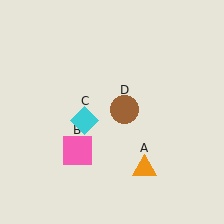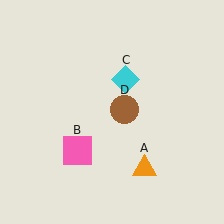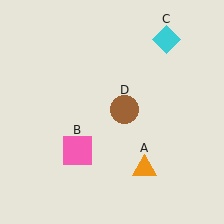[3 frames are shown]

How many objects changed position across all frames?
1 object changed position: cyan diamond (object C).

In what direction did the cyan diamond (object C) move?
The cyan diamond (object C) moved up and to the right.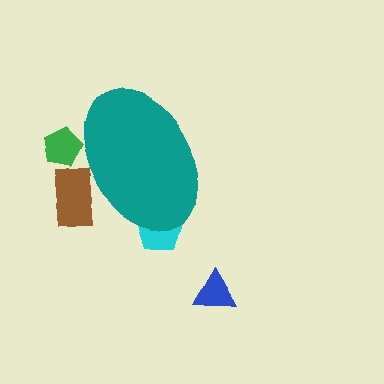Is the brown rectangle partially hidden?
Yes, the brown rectangle is partially hidden behind the teal ellipse.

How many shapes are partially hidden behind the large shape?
3 shapes are partially hidden.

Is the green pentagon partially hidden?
Yes, the green pentagon is partially hidden behind the teal ellipse.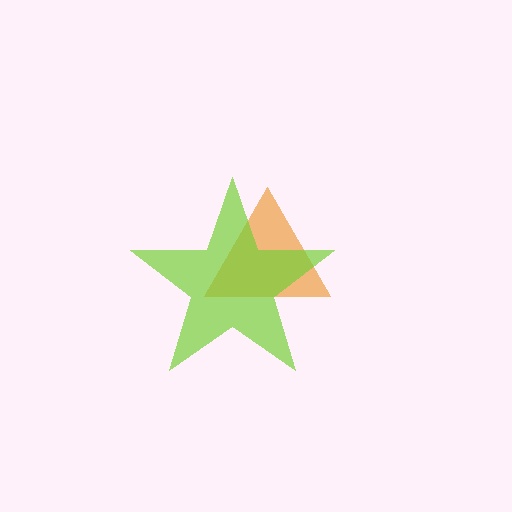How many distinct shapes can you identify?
There are 2 distinct shapes: an orange triangle, a lime star.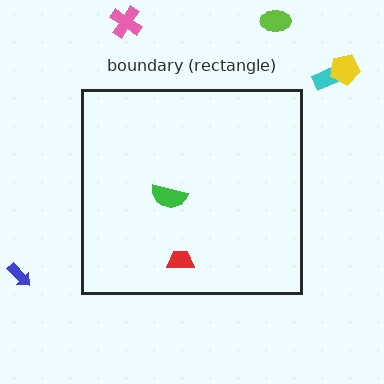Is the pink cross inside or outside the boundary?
Outside.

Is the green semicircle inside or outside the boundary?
Inside.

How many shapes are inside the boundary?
2 inside, 5 outside.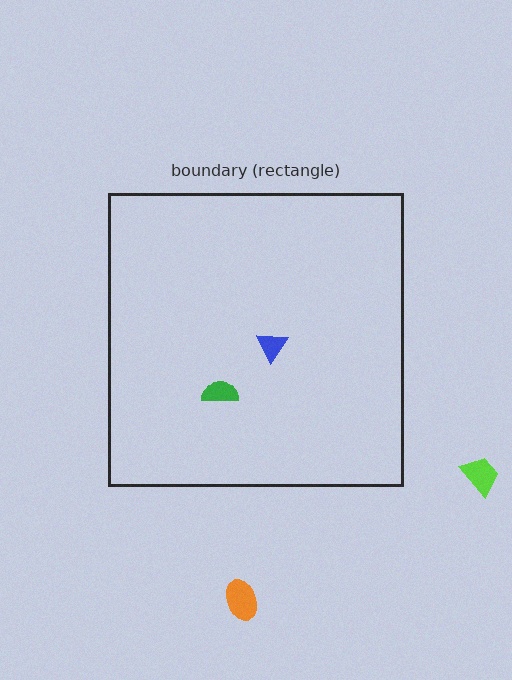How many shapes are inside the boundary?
2 inside, 2 outside.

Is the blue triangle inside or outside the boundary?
Inside.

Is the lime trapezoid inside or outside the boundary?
Outside.